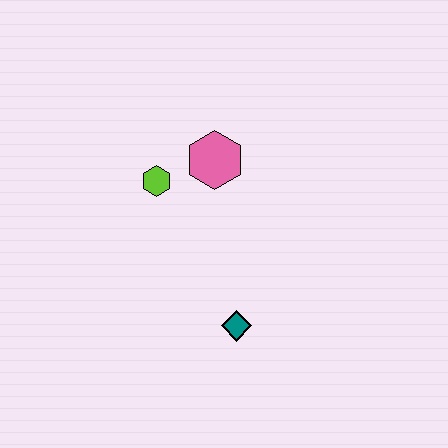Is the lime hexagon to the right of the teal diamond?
No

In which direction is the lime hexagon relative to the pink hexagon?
The lime hexagon is to the left of the pink hexagon.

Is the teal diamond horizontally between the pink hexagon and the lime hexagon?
No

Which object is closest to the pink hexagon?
The lime hexagon is closest to the pink hexagon.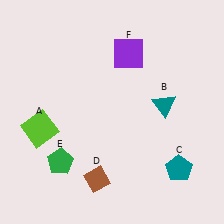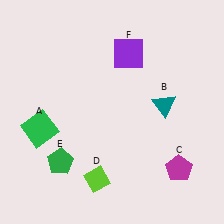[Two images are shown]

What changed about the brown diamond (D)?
In Image 1, D is brown. In Image 2, it changed to lime.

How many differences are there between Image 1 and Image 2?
There are 3 differences between the two images.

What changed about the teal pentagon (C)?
In Image 1, C is teal. In Image 2, it changed to magenta.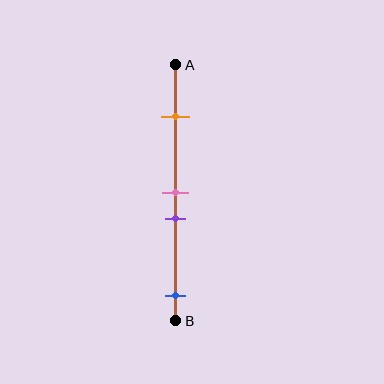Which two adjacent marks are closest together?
The pink and purple marks are the closest adjacent pair.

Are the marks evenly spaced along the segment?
No, the marks are not evenly spaced.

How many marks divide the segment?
There are 4 marks dividing the segment.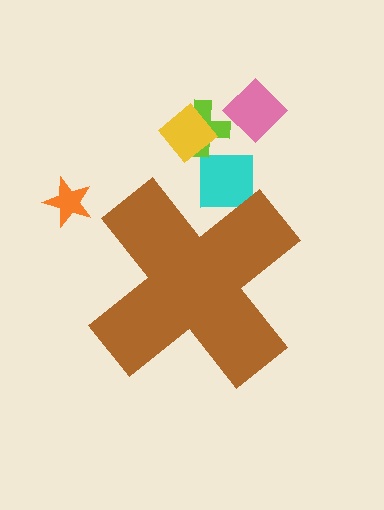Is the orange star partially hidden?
No, the orange star is fully visible.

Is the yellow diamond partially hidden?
No, the yellow diamond is fully visible.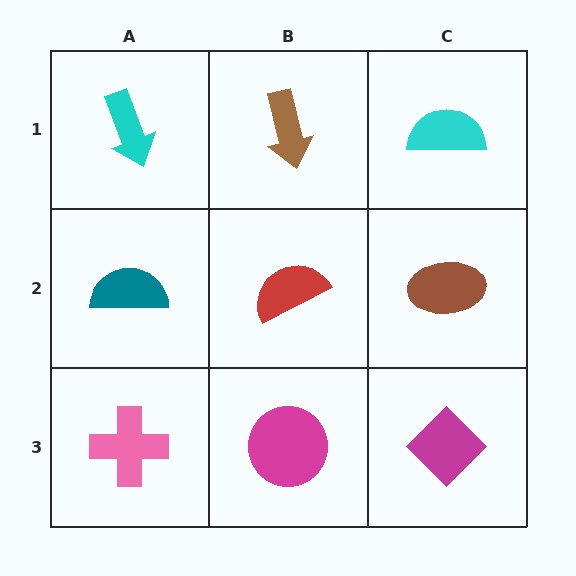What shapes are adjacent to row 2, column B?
A brown arrow (row 1, column B), a magenta circle (row 3, column B), a teal semicircle (row 2, column A), a brown ellipse (row 2, column C).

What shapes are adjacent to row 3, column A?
A teal semicircle (row 2, column A), a magenta circle (row 3, column B).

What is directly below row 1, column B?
A red semicircle.